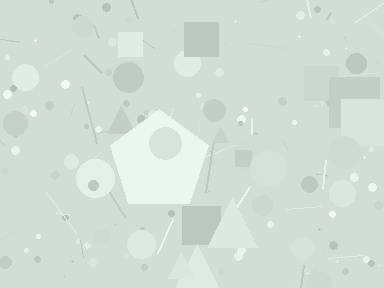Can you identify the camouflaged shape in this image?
The camouflaged shape is a pentagon.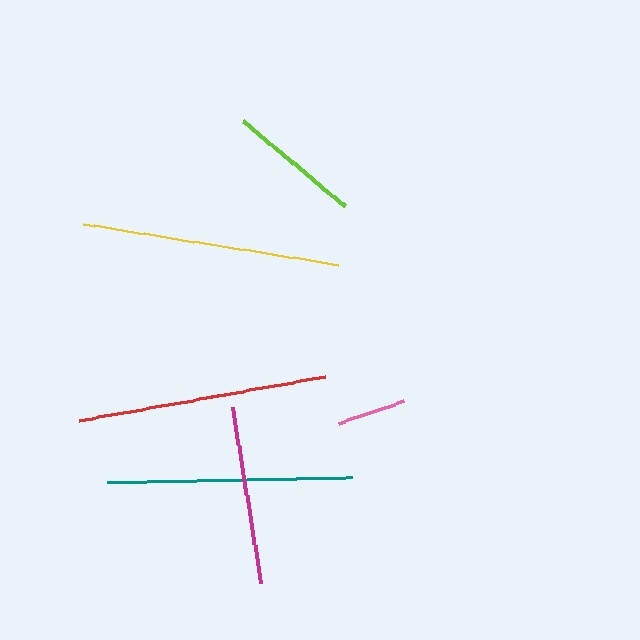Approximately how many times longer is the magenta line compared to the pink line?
The magenta line is approximately 2.6 times the length of the pink line.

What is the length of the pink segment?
The pink segment is approximately 68 pixels long.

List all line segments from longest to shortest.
From longest to shortest: yellow, red, teal, magenta, lime, pink.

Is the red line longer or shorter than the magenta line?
The red line is longer than the magenta line.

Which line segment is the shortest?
The pink line is the shortest at approximately 68 pixels.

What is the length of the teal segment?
The teal segment is approximately 246 pixels long.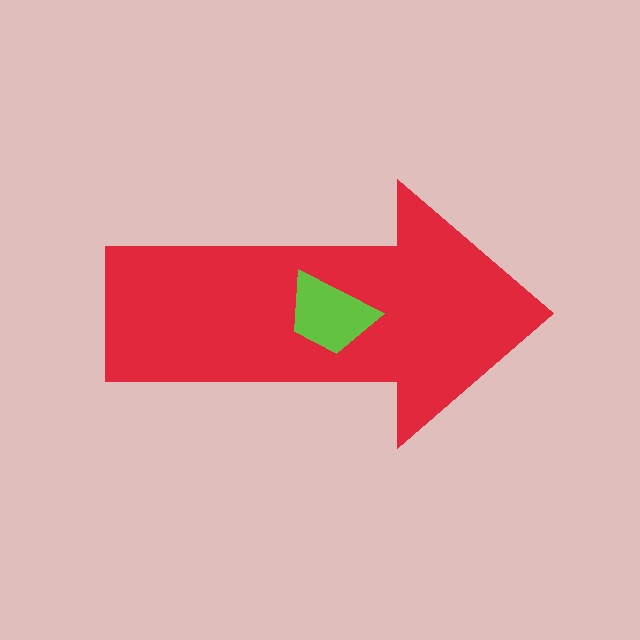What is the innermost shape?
The lime trapezoid.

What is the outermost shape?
The red arrow.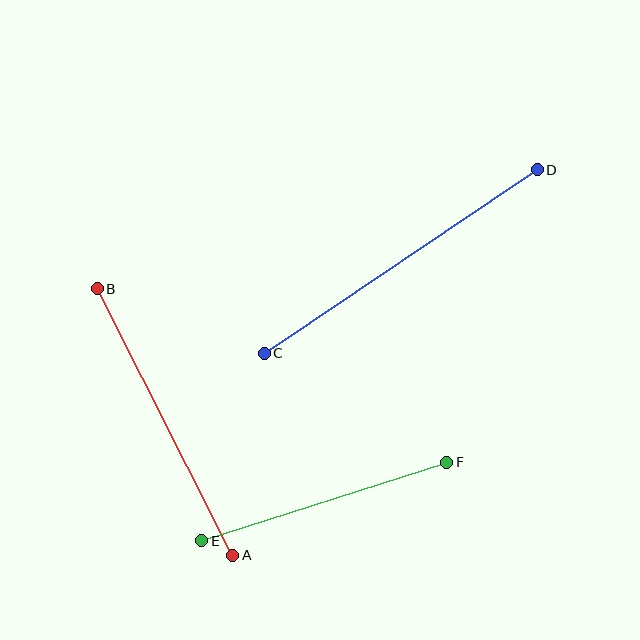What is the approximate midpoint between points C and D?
The midpoint is at approximately (401, 261) pixels.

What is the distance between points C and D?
The distance is approximately 329 pixels.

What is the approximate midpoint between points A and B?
The midpoint is at approximately (165, 422) pixels.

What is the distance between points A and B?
The distance is approximately 299 pixels.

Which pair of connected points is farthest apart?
Points C and D are farthest apart.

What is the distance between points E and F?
The distance is approximately 257 pixels.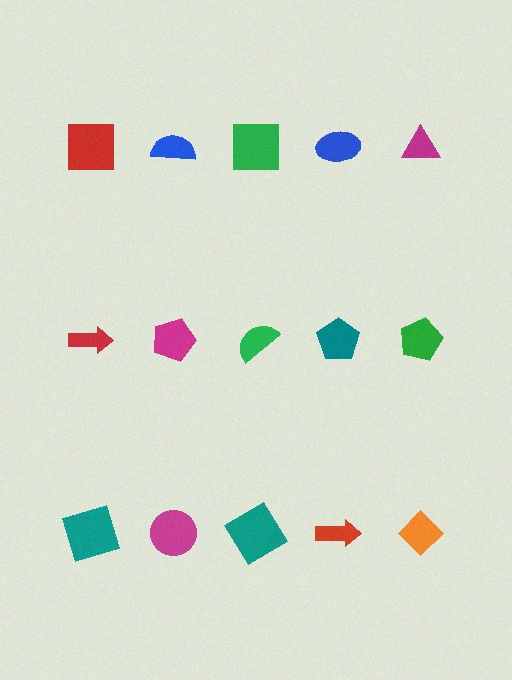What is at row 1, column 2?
A blue semicircle.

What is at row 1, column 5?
A magenta triangle.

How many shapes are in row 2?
5 shapes.